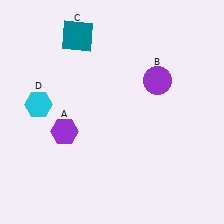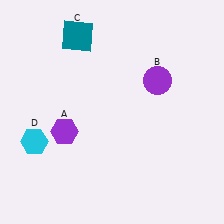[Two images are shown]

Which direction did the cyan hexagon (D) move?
The cyan hexagon (D) moved down.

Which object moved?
The cyan hexagon (D) moved down.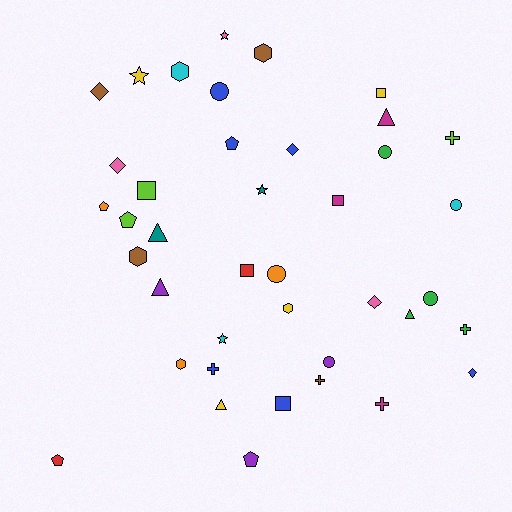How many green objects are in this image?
There are 4 green objects.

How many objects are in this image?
There are 40 objects.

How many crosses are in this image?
There are 5 crosses.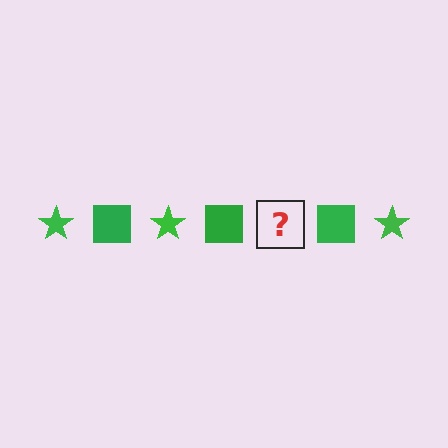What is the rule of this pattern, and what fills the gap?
The rule is that the pattern cycles through star, square shapes in green. The gap should be filled with a green star.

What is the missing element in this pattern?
The missing element is a green star.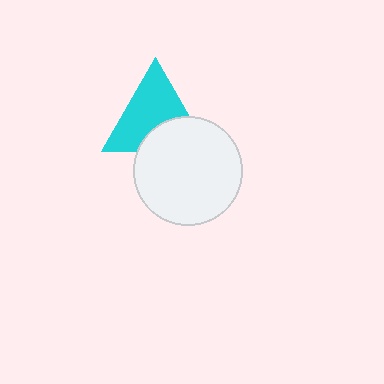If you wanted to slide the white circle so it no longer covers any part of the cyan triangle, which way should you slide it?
Slide it down — that is the most direct way to separate the two shapes.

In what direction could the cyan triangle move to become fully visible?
The cyan triangle could move up. That would shift it out from behind the white circle entirely.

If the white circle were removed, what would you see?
You would see the complete cyan triangle.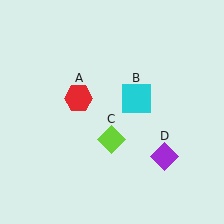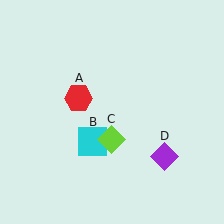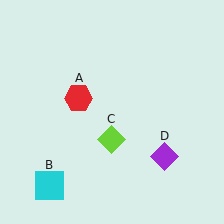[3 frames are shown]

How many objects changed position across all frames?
1 object changed position: cyan square (object B).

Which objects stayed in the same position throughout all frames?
Red hexagon (object A) and lime diamond (object C) and purple diamond (object D) remained stationary.